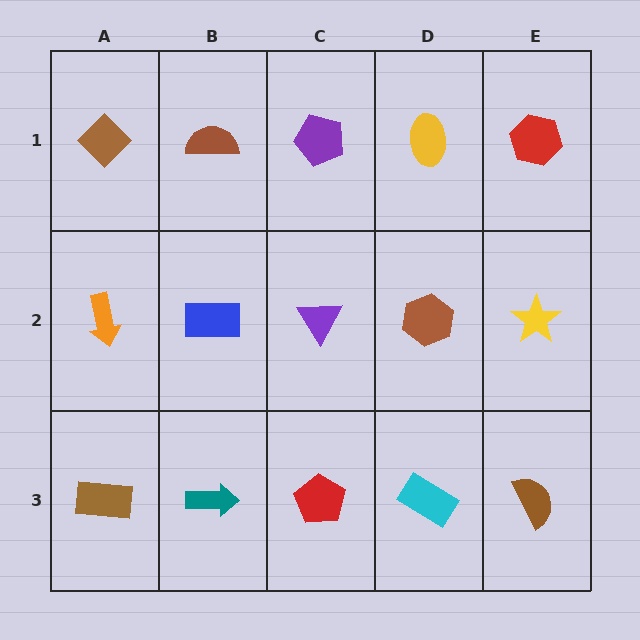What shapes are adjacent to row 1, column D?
A brown hexagon (row 2, column D), a purple pentagon (row 1, column C), a red hexagon (row 1, column E).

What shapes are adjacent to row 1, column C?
A purple triangle (row 2, column C), a brown semicircle (row 1, column B), a yellow ellipse (row 1, column D).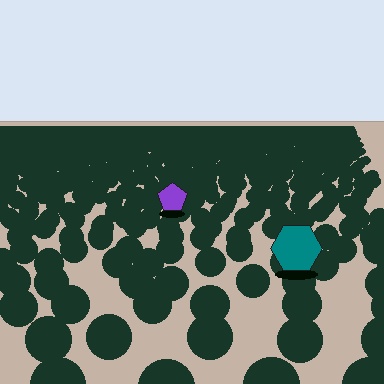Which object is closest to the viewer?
The teal hexagon is closest. The texture marks near it are larger and more spread out.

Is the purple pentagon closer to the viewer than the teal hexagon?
No. The teal hexagon is closer — you can tell from the texture gradient: the ground texture is coarser near it.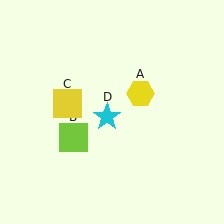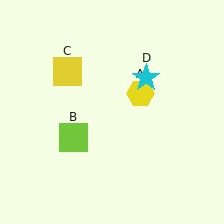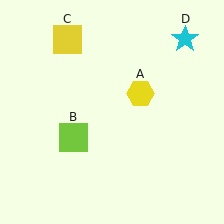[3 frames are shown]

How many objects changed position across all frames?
2 objects changed position: yellow square (object C), cyan star (object D).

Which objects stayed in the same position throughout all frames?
Yellow hexagon (object A) and lime square (object B) remained stationary.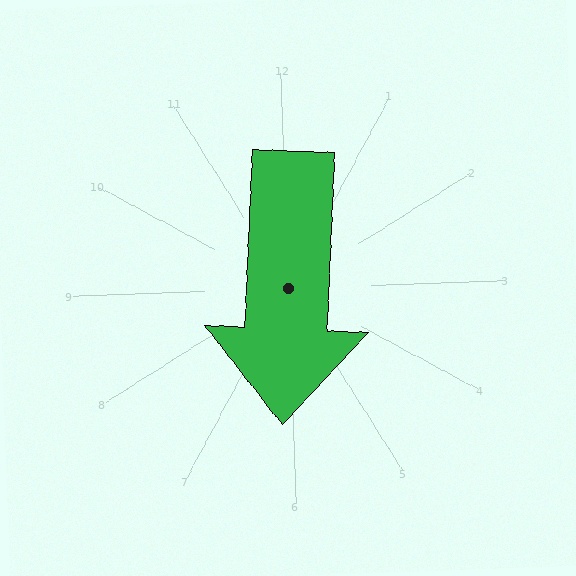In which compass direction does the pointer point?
South.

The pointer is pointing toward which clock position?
Roughly 6 o'clock.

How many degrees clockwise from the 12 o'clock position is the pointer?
Approximately 184 degrees.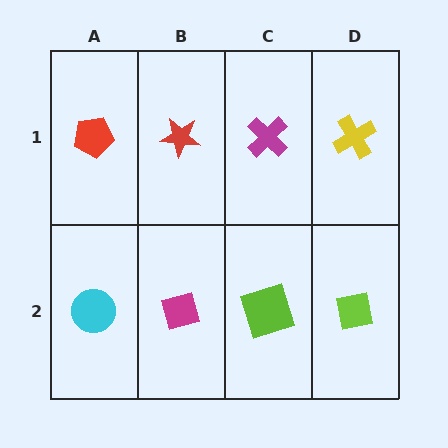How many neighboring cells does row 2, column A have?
2.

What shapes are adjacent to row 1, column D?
A lime square (row 2, column D), a magenta cross (row 1, column C).